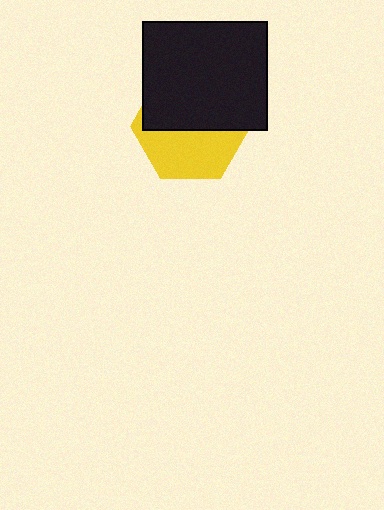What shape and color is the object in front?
The object in front is a black rectangle.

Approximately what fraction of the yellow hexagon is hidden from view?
Roughly 55% of the yellow hexagon is hidden behind the black rectangle.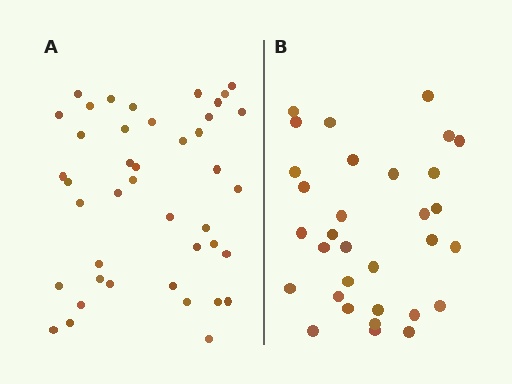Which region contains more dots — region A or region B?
Region A (the left region) has more dots.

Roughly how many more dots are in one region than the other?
Region A has roughly 10 or so more dots than region B.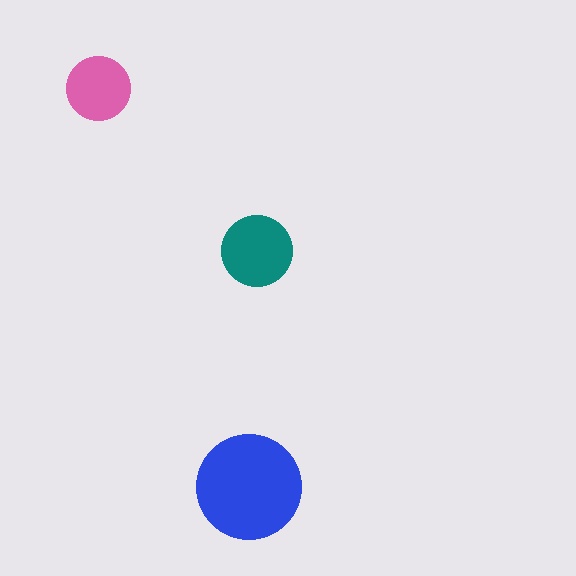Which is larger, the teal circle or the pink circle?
The teal one.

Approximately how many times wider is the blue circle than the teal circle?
About 1.5 times wider.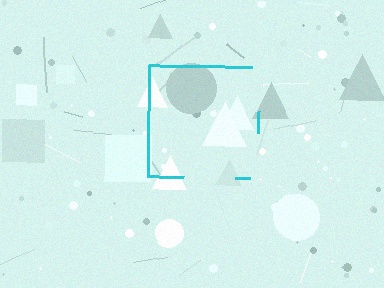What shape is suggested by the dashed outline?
The dashed outline suggests a square.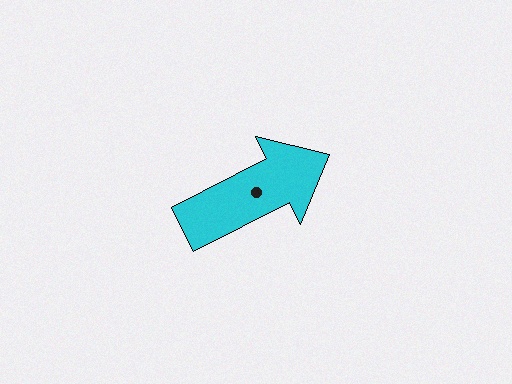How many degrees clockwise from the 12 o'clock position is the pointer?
Approximately 63 degrees.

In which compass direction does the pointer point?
Northeast.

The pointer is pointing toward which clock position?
Roughly 2 o'clock.